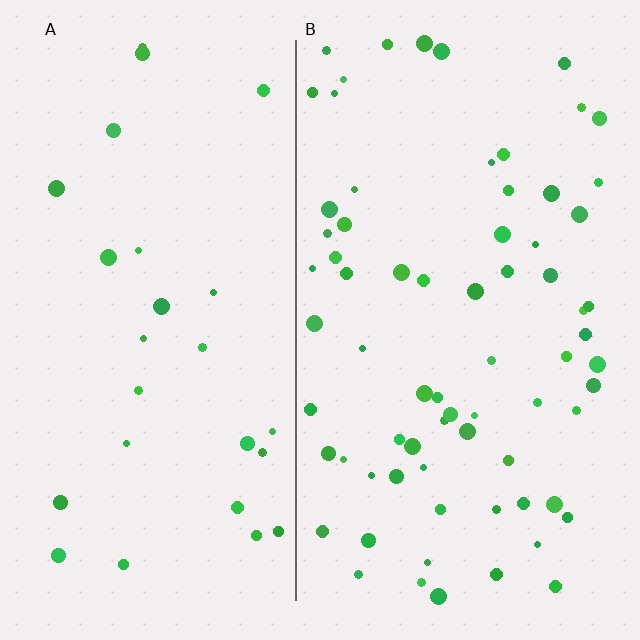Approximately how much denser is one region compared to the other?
Approximately 2.7× — region B over region A.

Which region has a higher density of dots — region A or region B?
B (the right).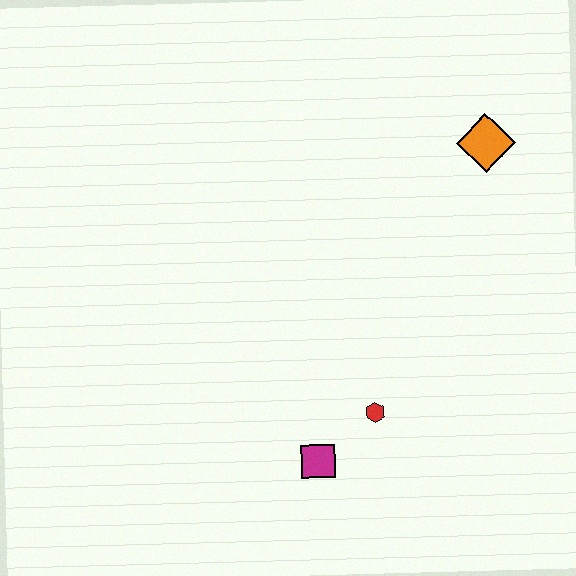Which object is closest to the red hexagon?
The magenta square is closest to the red hexagon.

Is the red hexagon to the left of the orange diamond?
Yes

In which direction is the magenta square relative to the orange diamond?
The magenta square is below the orange diamond.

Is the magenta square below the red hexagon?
Yes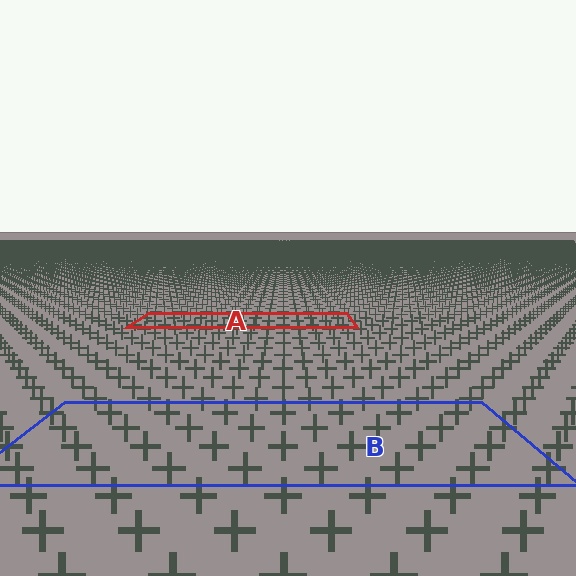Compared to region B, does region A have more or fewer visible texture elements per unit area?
Region A has more texture elements per unit area — they are packed more densely because it is farther away.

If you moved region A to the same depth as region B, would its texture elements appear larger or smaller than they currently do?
They would appear larger. At a closer depth, the same texture elements are projected at a bigger on-screen size.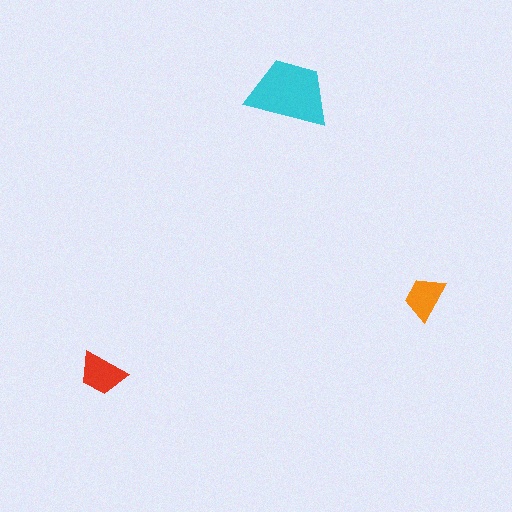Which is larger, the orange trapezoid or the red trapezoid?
The red one.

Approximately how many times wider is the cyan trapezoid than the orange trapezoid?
About 2 times wider.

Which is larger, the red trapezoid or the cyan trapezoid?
The cyan one.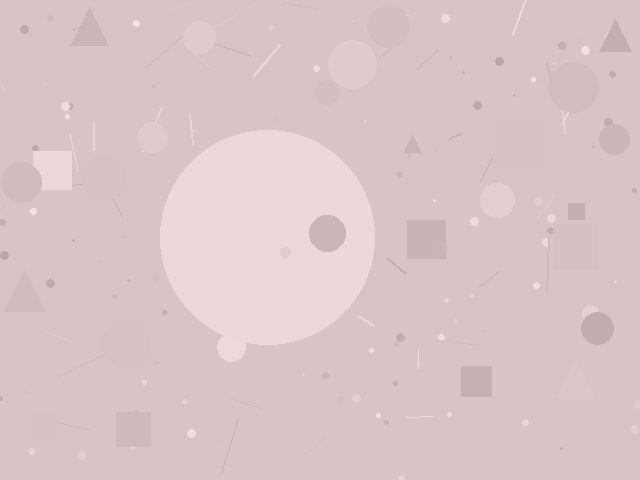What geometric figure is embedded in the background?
A circle is embedded in the background.